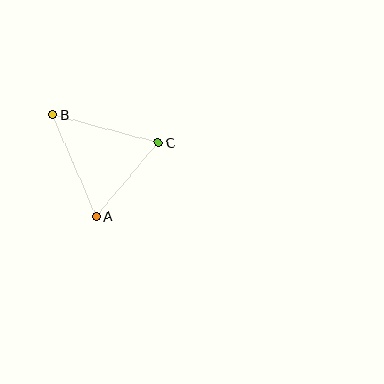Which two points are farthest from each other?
Points A and B are farthest from each other.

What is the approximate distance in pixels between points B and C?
The distance between B and C is approximately 109 pixels.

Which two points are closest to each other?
Points A and C are closest to each other.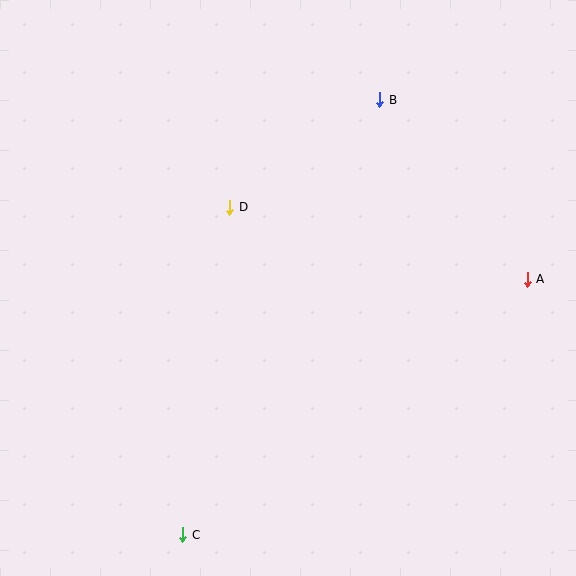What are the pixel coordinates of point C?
Point C is at (183, 535).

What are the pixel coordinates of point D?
Point D is at (230, 208).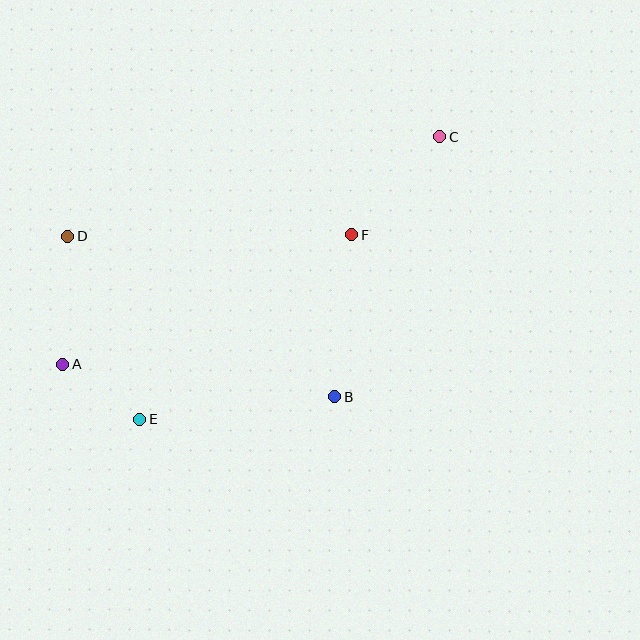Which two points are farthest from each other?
Points A and C are farthest from each other.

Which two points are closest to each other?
Points A and E are closest to each other.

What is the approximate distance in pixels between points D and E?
The distance between D and E is approximately 197 pixels.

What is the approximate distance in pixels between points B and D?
The distance between B and D is approximately 311 pixels.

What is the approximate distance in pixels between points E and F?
The distance between E and F is approximately 282 pixels.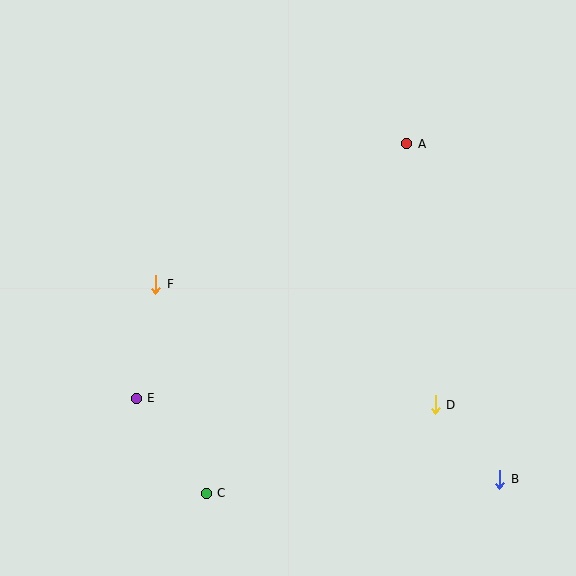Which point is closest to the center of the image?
Point F at (156, 284) is closest to the center.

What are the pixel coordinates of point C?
Point C is at (206, 493).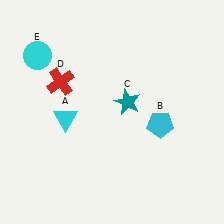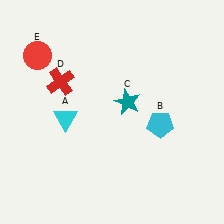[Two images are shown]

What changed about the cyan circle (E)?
In Image 1, E is cyan. In Image 2, it changed to red.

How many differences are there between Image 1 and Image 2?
There is 1 difference between the two images.